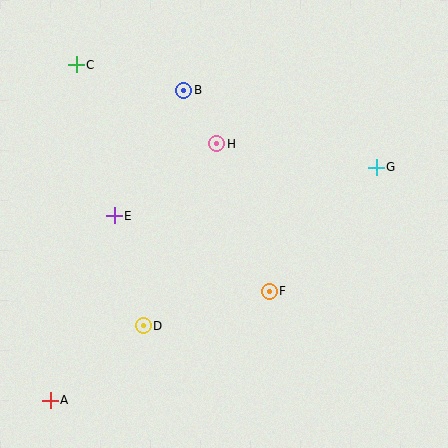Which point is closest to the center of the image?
Point H at (217, 144) is closest to the center.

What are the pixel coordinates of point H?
Point H is at (217, 144).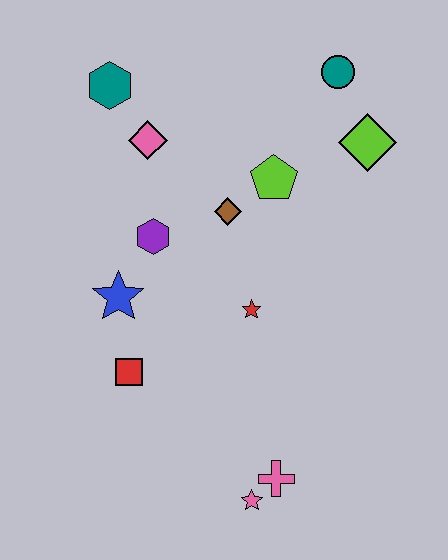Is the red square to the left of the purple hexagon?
Yes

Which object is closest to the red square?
The blue star is closest to the red square.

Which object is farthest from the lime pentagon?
The pink star is farthest from the lime pentagon.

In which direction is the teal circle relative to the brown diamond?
The teal circle is above the brown diamond.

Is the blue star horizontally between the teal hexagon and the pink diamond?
Yes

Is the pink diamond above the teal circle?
No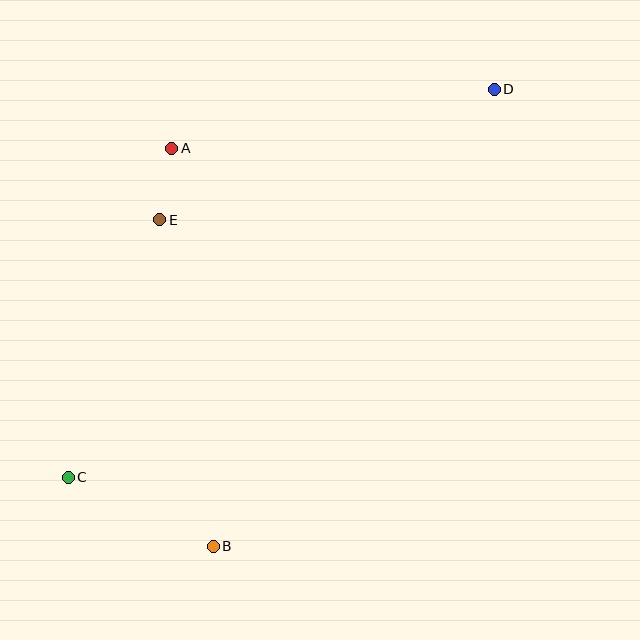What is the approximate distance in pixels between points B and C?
The distance between B and C is approximately 161 pixels.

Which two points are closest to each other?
Points A and E are closest to each other.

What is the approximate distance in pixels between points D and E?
The distance between D and E is approximately 359 pixels.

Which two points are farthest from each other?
Points C and D are farthest from each other.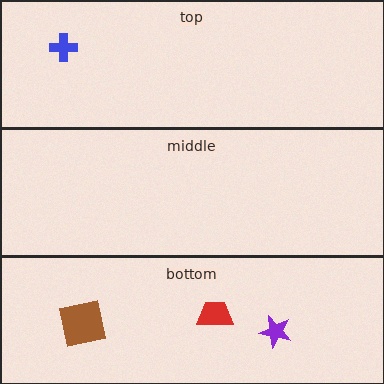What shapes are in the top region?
The blue cross.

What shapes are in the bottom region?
The brown square, the purple star, the red trapezoid.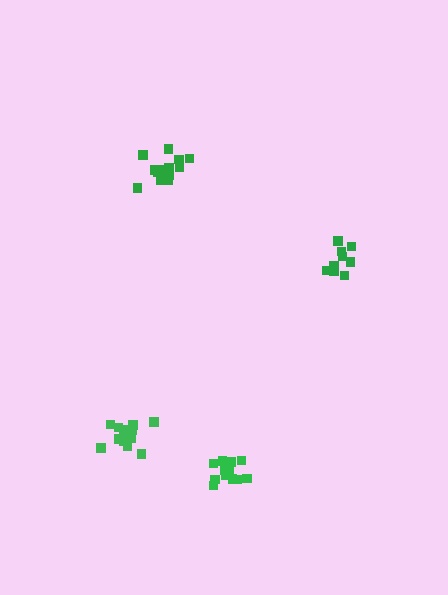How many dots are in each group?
Group 1: 14 dots, Group 2: 13 dots, Group 3: 9 dots, Group 4: 13 dots (49 total).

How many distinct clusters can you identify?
There are 4 distinct clusters.